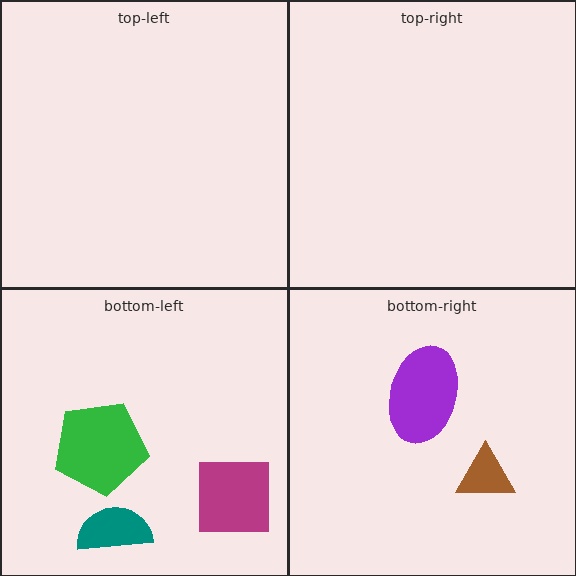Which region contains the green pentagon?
The bottom-left region.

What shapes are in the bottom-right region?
The brown triangle, the purple ellipse.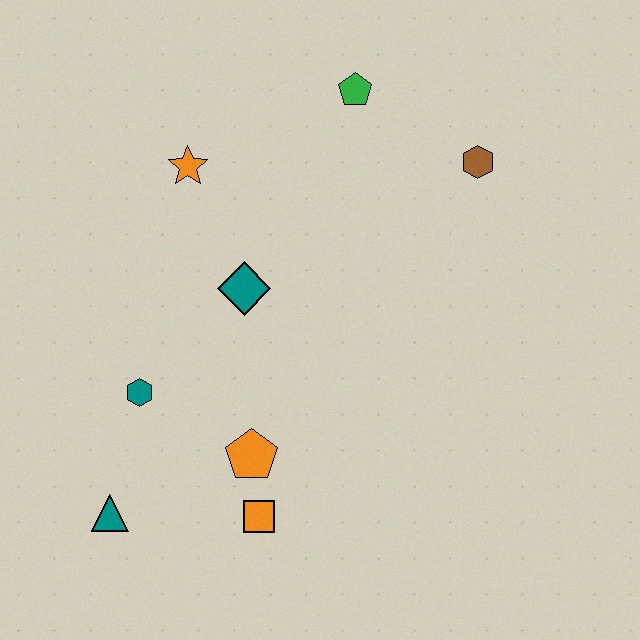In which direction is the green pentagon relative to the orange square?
The green pentagon is above the orange square.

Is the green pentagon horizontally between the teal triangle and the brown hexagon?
Yes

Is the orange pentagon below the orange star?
Yes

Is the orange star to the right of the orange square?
No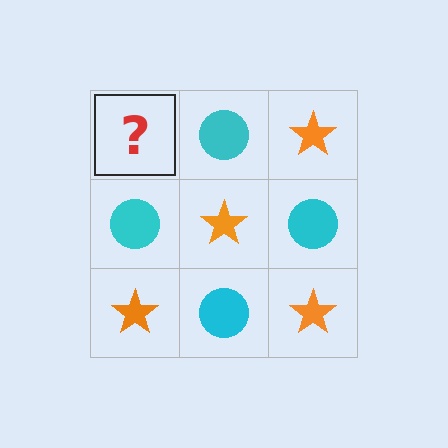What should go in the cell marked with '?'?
The missing cell should contain an orange star.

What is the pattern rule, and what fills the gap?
The rule is that it alternates orange star and cyan circle in a checkerboard pattern. The gap should be filled with an orange star.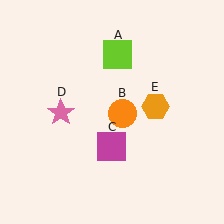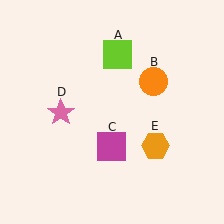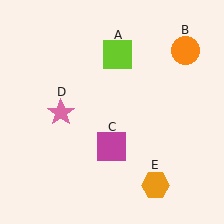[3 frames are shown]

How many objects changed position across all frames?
2 objects changed position: orange circle (object B), orange hexagon (object E).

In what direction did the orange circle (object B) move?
The orange circle (object B) moved up and to the right.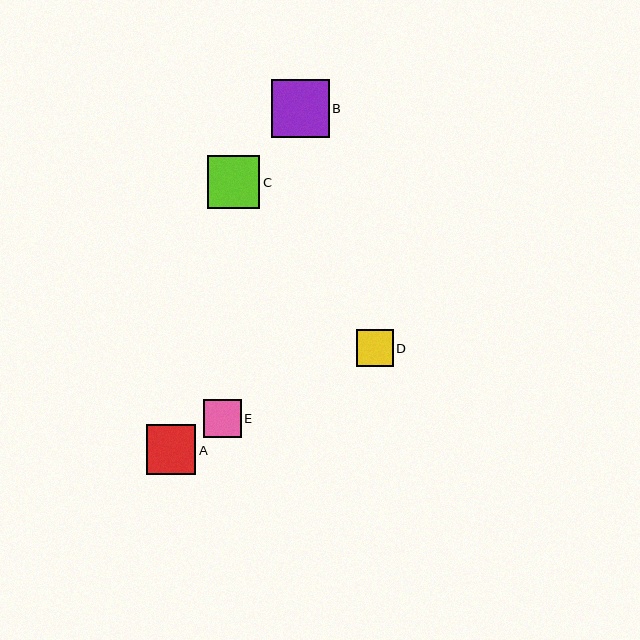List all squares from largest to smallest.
From largest to smallest: B, C, A, E, D.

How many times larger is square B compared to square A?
Square B is approximately 1.2 times the size of square A.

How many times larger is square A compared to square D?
Square A is approximately 1.4 times the size of square D.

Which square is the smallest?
Square D is the smallest with a size of approximately 37 pixels.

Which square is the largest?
Square B is the largest with a size of approximately 58 pixels.